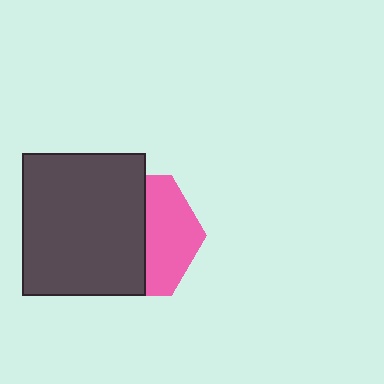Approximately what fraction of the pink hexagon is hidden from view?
Roughly 58% of the pink hexagon is hidden behind the dark gray rectangle.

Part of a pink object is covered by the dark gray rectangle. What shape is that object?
It is a hexagon.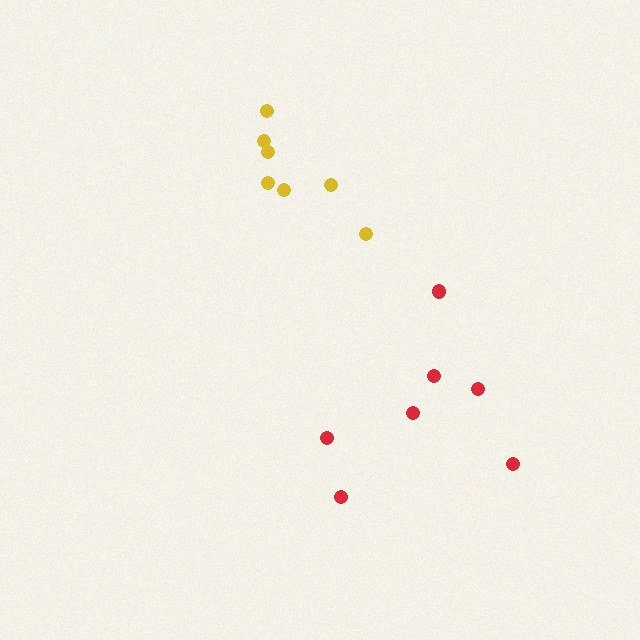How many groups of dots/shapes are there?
There are 2 groups.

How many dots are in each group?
Group 1: 7 dots, Group 2: 7 dots (14 total).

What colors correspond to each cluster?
The clusters are colored: yellow, red.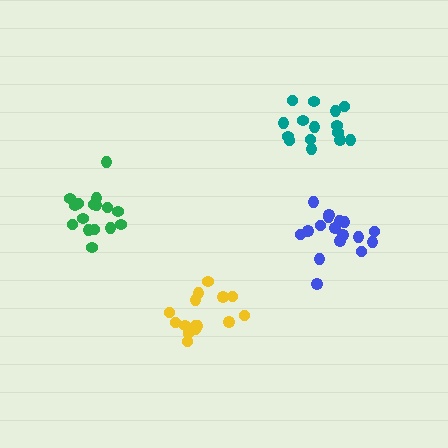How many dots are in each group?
Group 1: 15 dots, Group 2: 15 dots, Group 3: 17 dots, Group 4: 16 dots (63 total).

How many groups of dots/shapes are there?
There are 4 groups.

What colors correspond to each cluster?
The clusters are colored: teal, yellow, blue, green.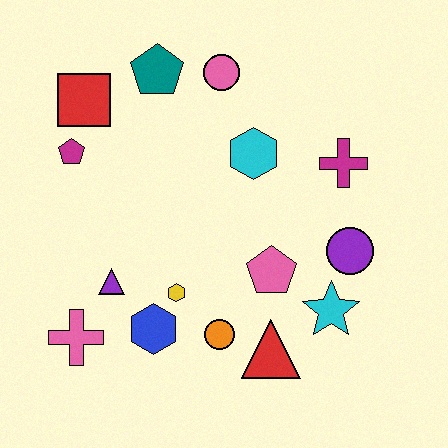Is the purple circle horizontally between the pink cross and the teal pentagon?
No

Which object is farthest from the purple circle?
The red square is farthest from the purple circle.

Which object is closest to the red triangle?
The orange circle is closest to the red triangle.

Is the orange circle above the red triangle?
Yes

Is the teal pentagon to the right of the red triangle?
No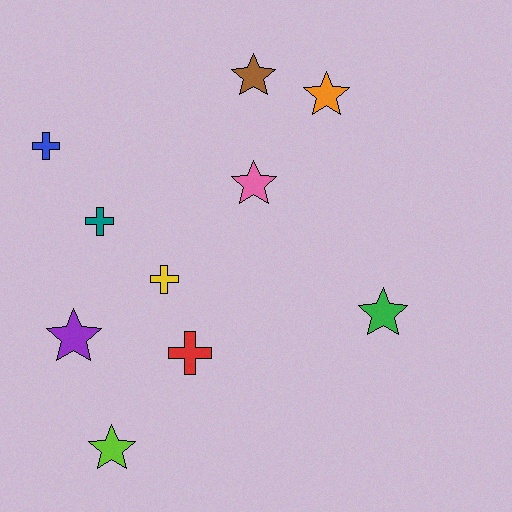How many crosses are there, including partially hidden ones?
There are 4 crosses.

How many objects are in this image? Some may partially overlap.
There are 10 objects.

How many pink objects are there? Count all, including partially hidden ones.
There is 1 pink object.